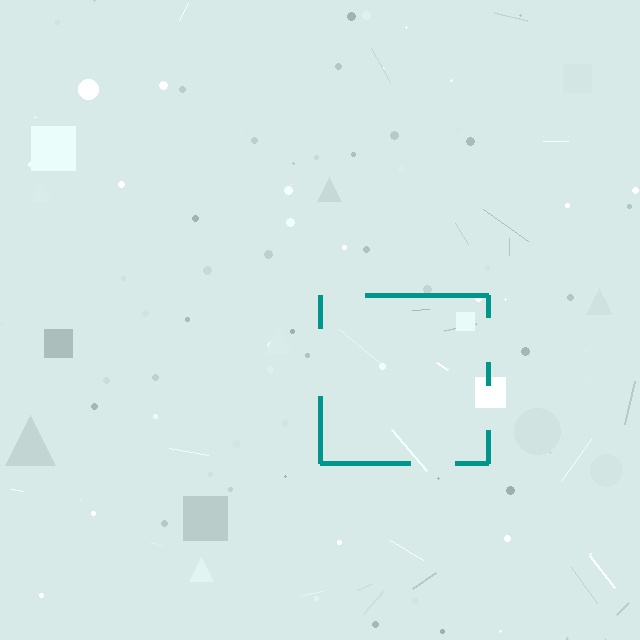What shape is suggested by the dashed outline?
The dashed outline suggests a square.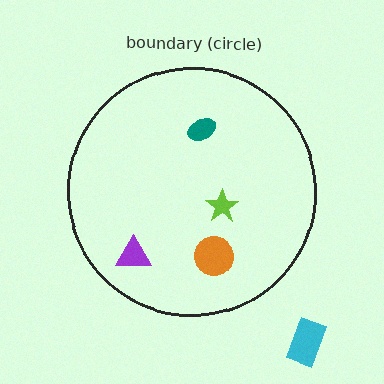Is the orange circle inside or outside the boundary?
Inside.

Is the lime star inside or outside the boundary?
Inside.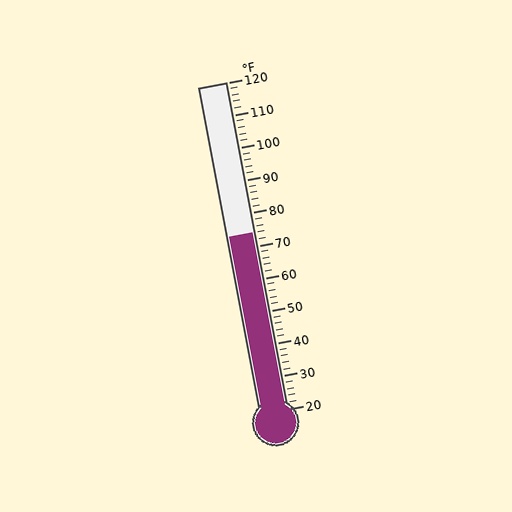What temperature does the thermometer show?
The thermometer shows approximately 74°F.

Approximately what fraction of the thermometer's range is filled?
The thermometer is filled to approximately 55% of its range.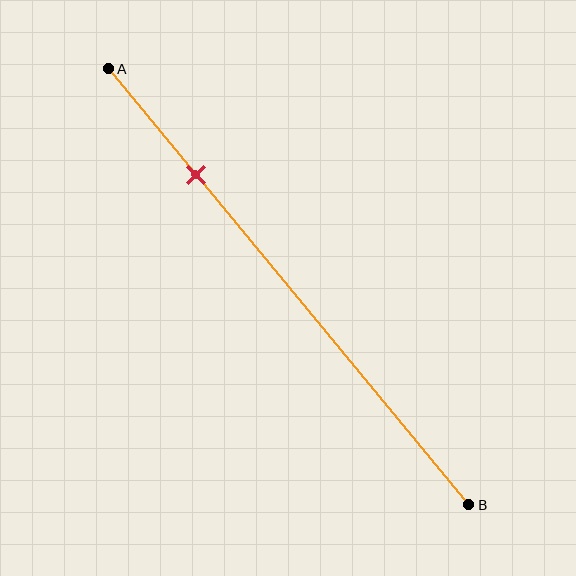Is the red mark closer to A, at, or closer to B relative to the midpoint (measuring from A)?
The red mark is closer to point A than the midpoint of segment AB.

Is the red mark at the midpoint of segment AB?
No, the mark is at about 25% from A, not at the 50% midpoint.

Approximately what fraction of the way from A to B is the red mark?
The red mark is approximately 25% of the way from A to B.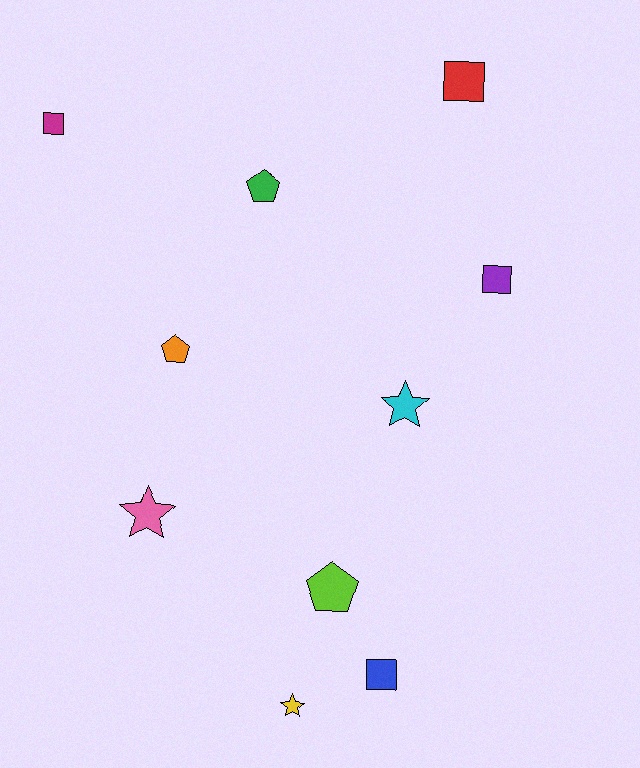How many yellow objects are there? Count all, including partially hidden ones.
There is 1 yellow object.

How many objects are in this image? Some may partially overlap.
There are 10 objects.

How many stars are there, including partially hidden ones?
There are 3 stars.